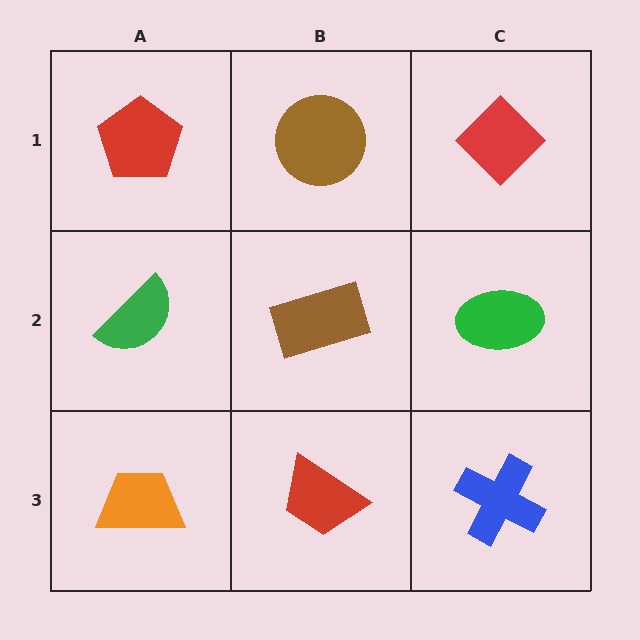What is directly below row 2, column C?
A blue cross.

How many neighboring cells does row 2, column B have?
4.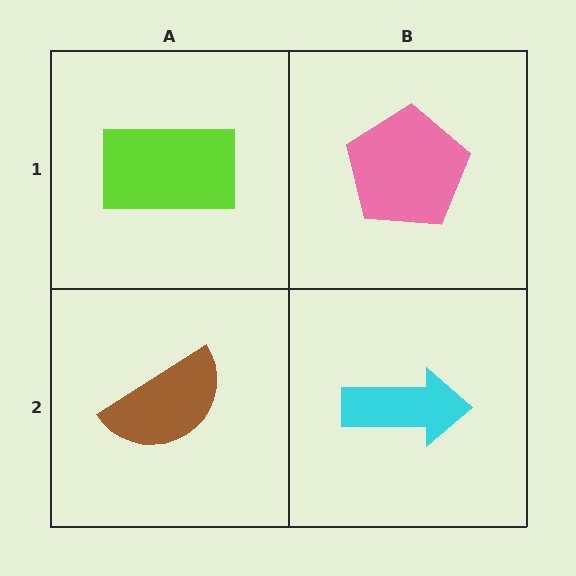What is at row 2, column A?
A brown semicircle.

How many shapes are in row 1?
2 shapes.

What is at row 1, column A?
A lime rectangle.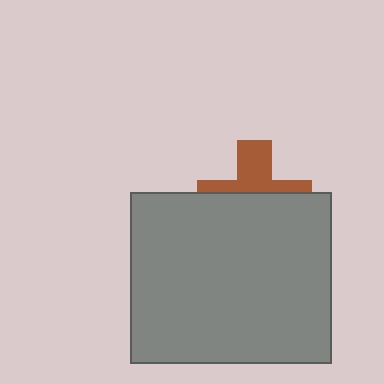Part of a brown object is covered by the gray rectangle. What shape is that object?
It is a cross.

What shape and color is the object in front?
The object in front is a gray rectangle.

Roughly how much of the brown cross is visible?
A small part of it is visible (roughly 40%).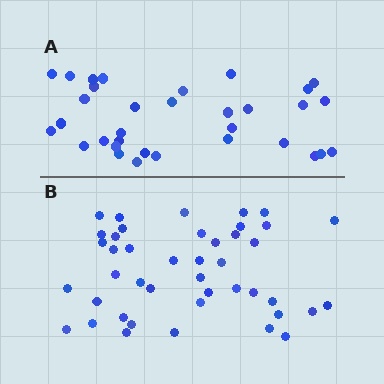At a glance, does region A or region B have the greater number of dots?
Region B (the bottom region) has more dots.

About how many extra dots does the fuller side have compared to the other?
Region B has roughly 10 or so more dots than region A.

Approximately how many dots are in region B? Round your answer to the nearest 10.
About 40 dots. (The exact count is 43, which rounds to 40.)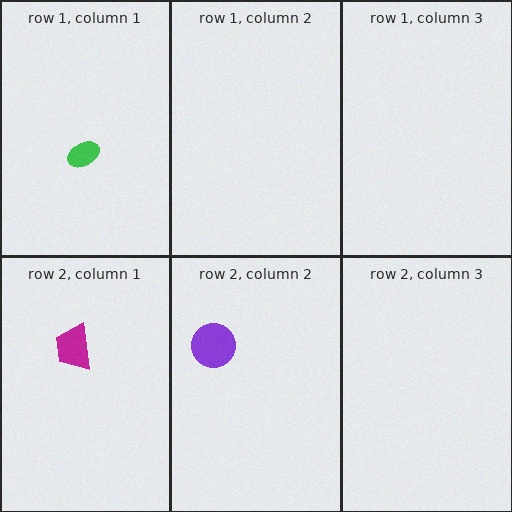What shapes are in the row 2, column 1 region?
The magenta trapezoid.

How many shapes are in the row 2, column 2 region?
1.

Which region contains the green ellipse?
The row 1, column 1 region.